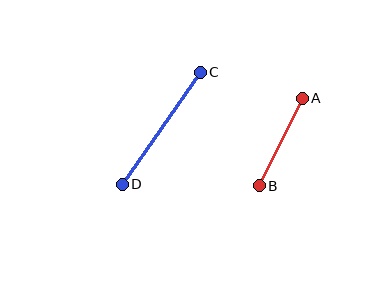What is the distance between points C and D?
The distance is approximately 136 pixels.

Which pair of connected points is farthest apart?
Points C and D are farthest apart.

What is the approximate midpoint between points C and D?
The midpoint is at approximately (161, 128) pixels.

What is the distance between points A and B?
The distance is approximately 97 pixels.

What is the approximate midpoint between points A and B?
The midpoint is at approximately (281, 142) pixels.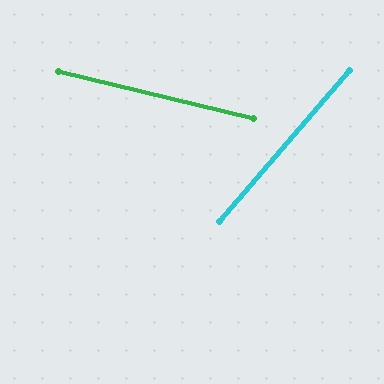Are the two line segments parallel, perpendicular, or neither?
Neither parallel nor perpendicular — they differ by about 63°.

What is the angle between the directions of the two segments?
Approximately 63 degrees.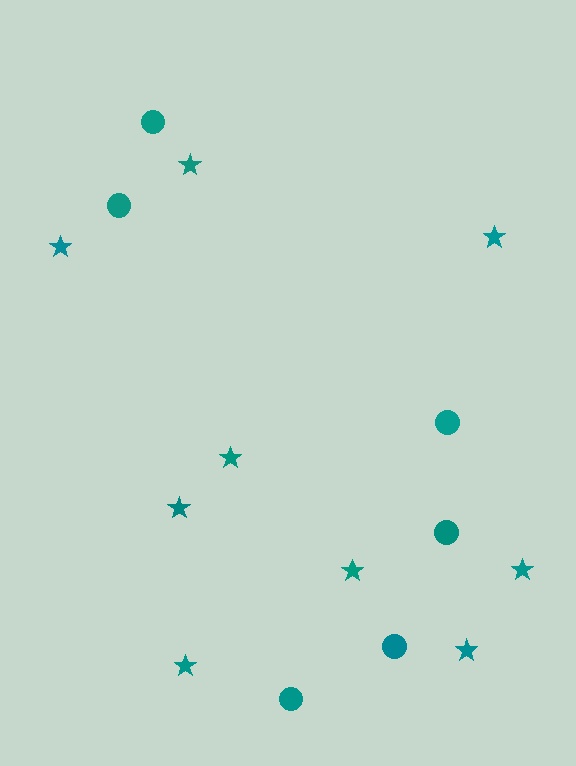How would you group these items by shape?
There are 2 groups: one group of circles (6) and one group of stars (9).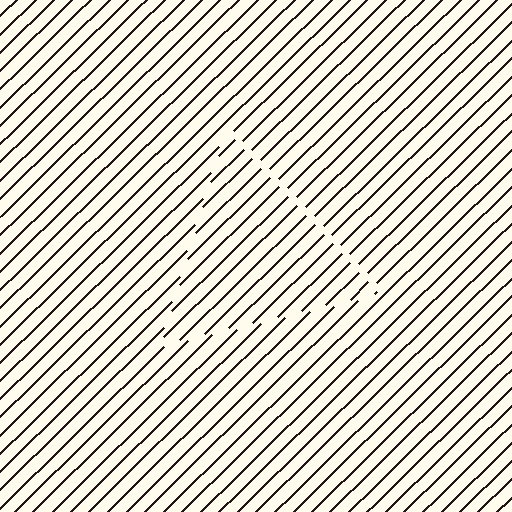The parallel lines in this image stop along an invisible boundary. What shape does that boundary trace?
An illusory triangle. The interior of the shape contains the same grating, shifted by half a period — the contour is defined by the phase discontinuity where line-ends from the inner and outer gratings abut.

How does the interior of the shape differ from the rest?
The interior of the shape contains the same grating, shifted by half a period — the contour is defined by the phase discontinuity where line-ends from the inner and outer gratings abut.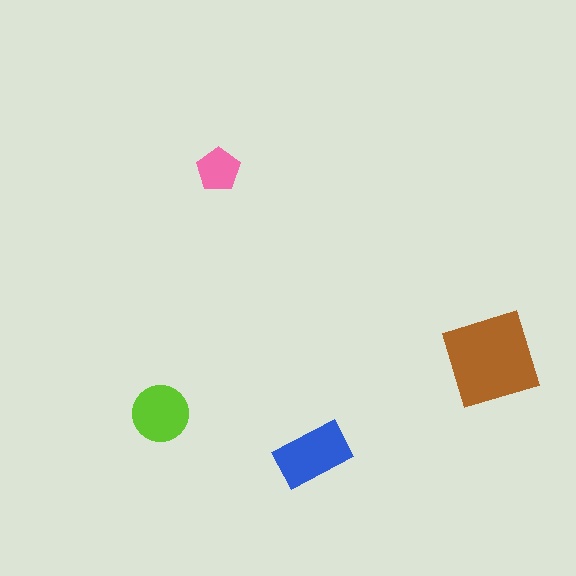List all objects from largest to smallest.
The brown square, the blue rectangle, the lime circle, the pink pentagon.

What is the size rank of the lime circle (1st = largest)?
3rd.